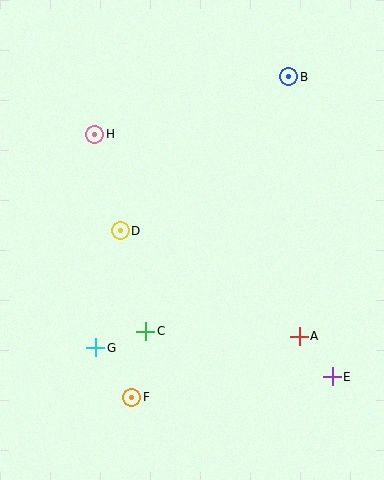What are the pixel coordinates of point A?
Point A is at (299, 336).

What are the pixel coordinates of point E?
Point E is at (332, 377).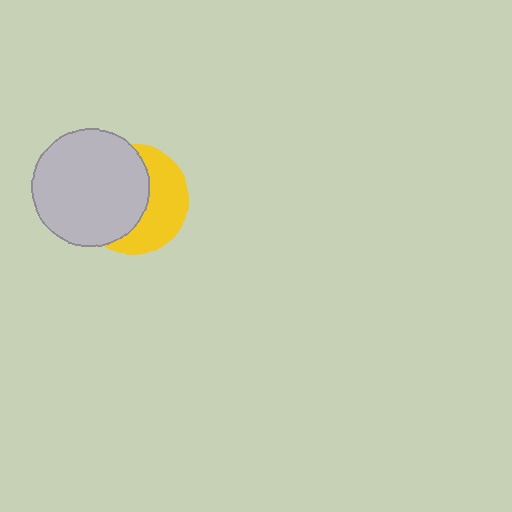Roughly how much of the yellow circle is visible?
A small part of it is visible (roughly 45%).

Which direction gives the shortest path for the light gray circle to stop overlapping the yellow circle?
Moving left gives the shortest separation.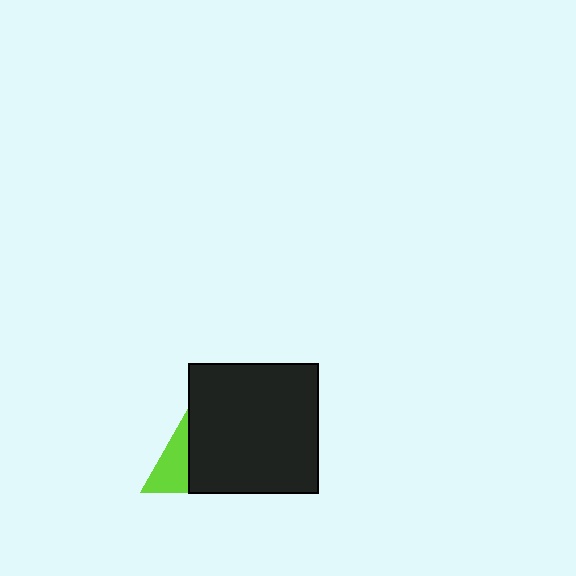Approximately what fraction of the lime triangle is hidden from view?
Roughly 54% of the lime triangle is hidden behind the black square.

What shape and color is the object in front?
The object in front is a black square.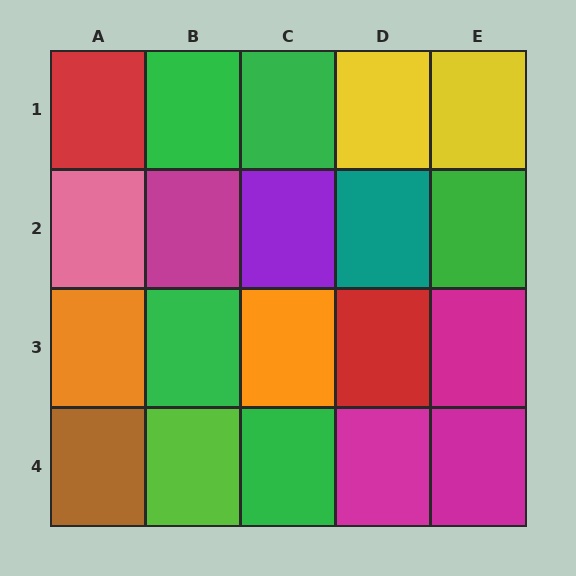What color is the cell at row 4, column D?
Magenta.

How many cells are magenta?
4 cells are magenta.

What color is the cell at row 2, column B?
Magenta.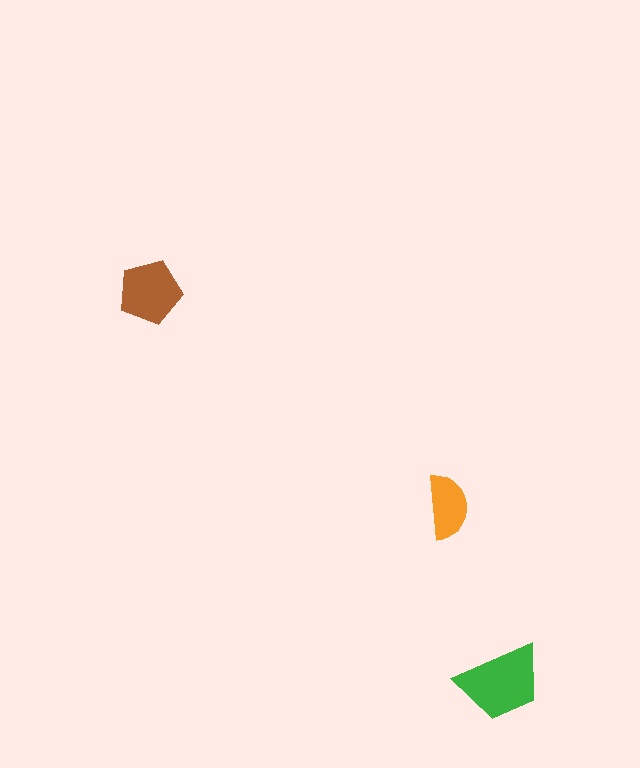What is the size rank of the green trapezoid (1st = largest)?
1st.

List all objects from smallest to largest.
The orange semicircle, the brown pentagon, the green trapezoid.